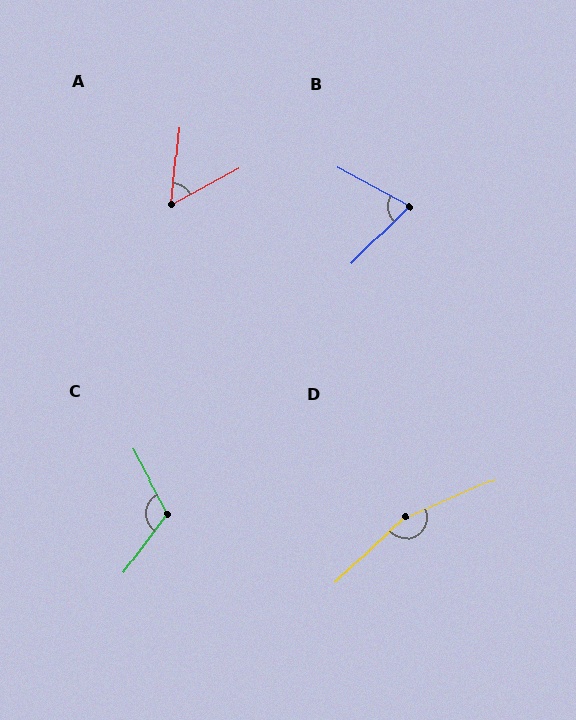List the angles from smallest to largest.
A (56°), B (73°), C (116°), D (159°).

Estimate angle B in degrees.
Approximately 73 degrees.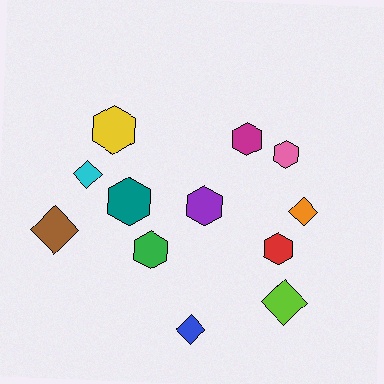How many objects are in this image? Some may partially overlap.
There are 12 objects.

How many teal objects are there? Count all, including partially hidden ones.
There is 1 teal object.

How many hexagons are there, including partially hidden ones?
There are 7 hexagons.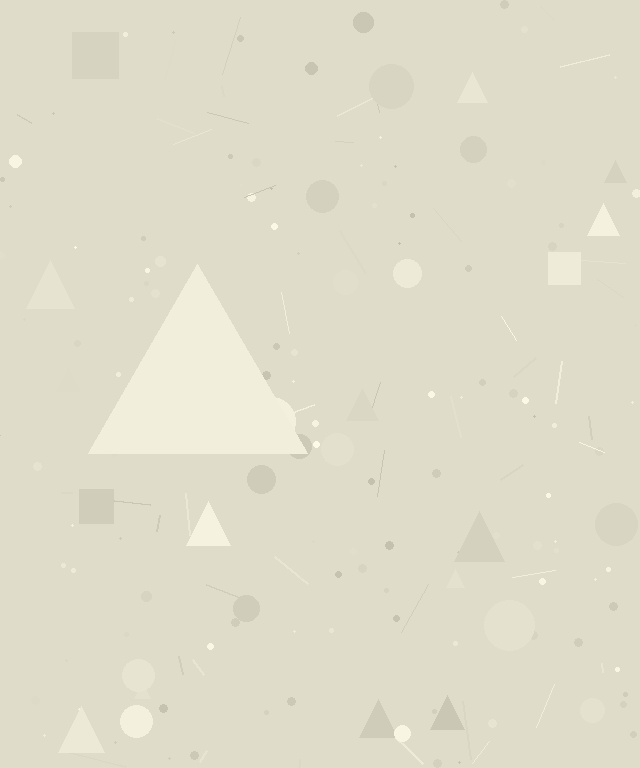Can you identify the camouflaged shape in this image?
The camouflaged shape is a triangle.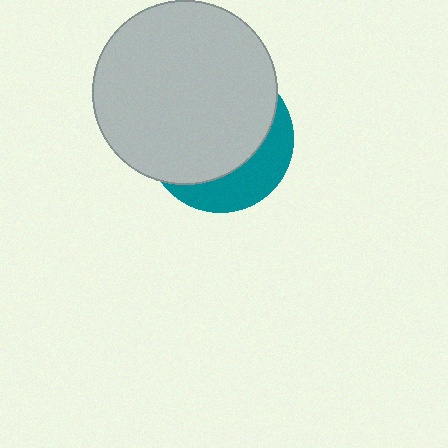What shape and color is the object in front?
The object in front is a light gray circle.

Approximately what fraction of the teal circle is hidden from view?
Roughly 70% of the teal circle is hidden behind the light gray circle.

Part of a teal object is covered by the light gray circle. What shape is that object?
It is a circle.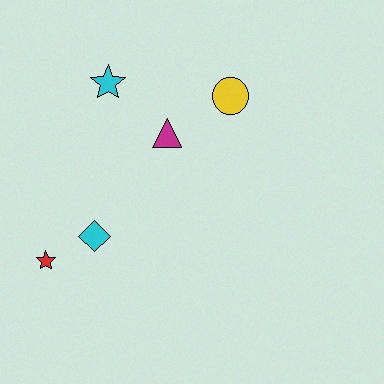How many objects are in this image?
There are 5 objects.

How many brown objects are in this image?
There are no brown objects.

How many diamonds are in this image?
There is 1 diamond.